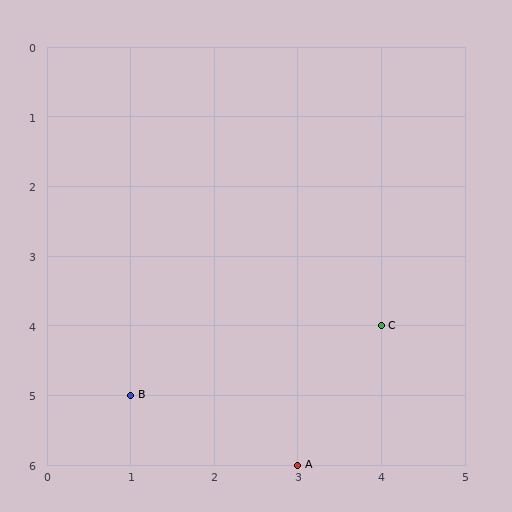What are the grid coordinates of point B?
Point B is at grid coordinates (1, 5).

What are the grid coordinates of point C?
Point C is at grid coordinates (4, 4).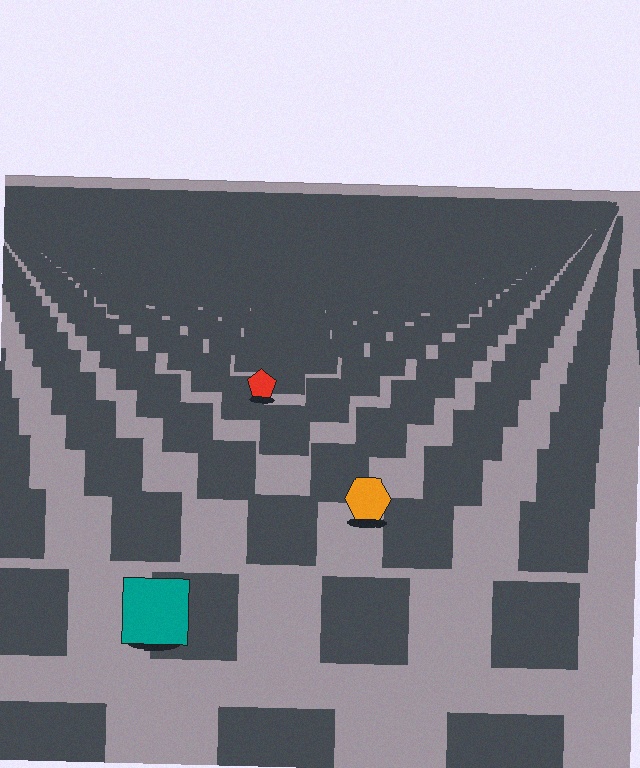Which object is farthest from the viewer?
The red pentagon is farthest from the viewer. It appears smaller and the ground texture around it is denser.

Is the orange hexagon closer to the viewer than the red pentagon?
Yes. The orange hexagon is closer — you can tell from the texture gradient: the ground texture is coarser near it.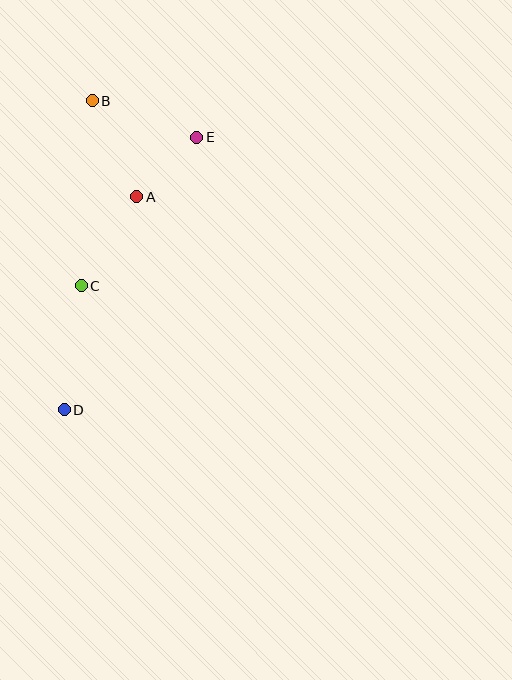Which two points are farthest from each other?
Points B and D are farthest from each other.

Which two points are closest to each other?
Points A and E are closest to each other.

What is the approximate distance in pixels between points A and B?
The distance between A and B is approximately 106 pixels.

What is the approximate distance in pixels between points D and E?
The distance between D and E is approximately 303 pixels.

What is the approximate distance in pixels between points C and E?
The distance between C and E is approximately 188 pixels.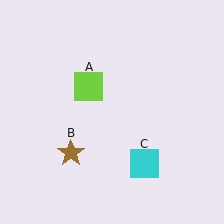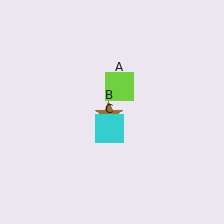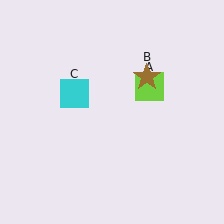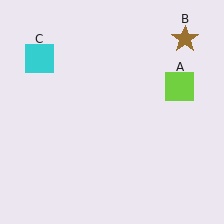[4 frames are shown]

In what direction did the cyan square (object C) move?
The cyan square (object C) moved up and to the left.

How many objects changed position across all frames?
3 objects changed position: lime square (object A), brown star (object B), cyan square (object C).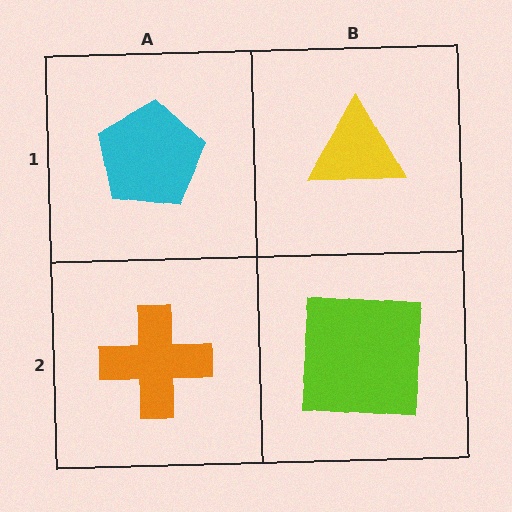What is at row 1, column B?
A yellow triangle.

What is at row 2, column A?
An orange cross.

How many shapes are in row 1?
2 shapes.